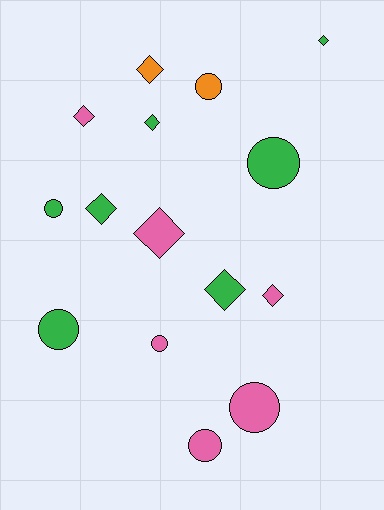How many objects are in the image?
There are 15 objects.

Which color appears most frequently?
Green, with 7 objects.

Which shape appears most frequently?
Diamond, with 8 objects.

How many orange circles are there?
There is 1 orange circle.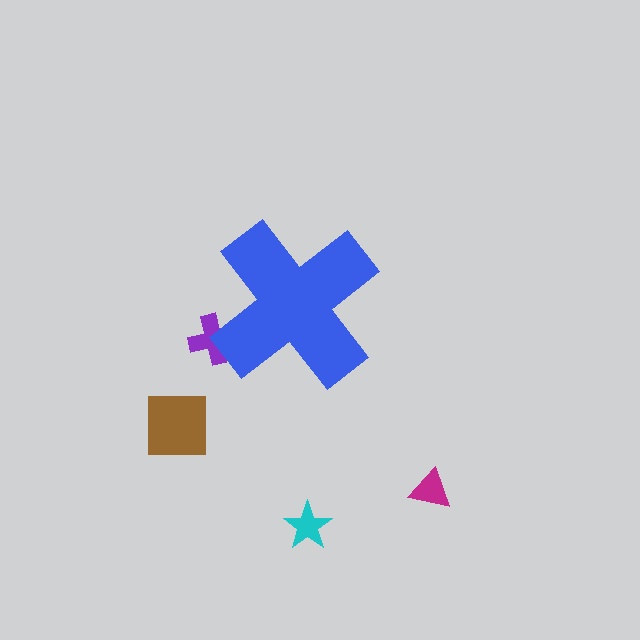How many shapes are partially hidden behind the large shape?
1 shape is partially hidden.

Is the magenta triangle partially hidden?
No, the magenta triangle is fully visible.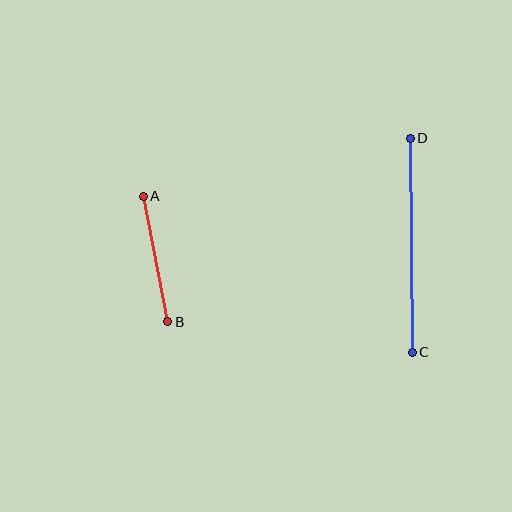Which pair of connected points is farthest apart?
Points C and D are farthest apart.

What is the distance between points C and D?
The distance is approximately 214 pixels.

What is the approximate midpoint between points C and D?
The midpoint is at approximately (411, 245) pixels.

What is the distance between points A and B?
The distance is approximately 128 pixels.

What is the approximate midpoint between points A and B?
The midpoint is at approximately (155, 259) pixels.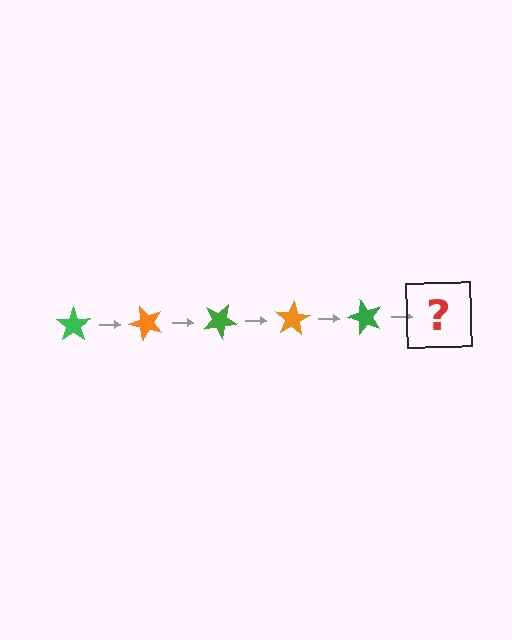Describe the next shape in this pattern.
It should be an orange star, rotated 250 degrees from the start.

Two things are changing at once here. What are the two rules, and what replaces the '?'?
The two rules are that it rotates 50 degrees each step and the color cycles through green and orange. The '?' should be an orange star, rotated 250 degrees from the start.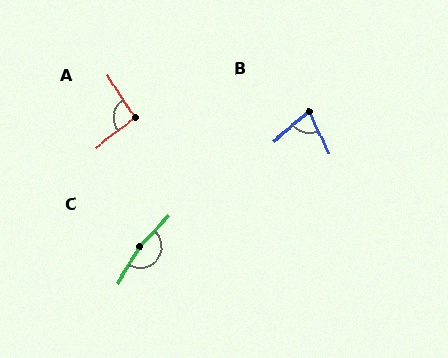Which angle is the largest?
C, at approximately 167 degrees.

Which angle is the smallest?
B, at approximately 75 degrees.